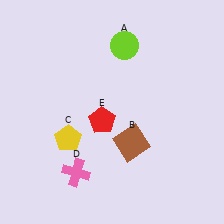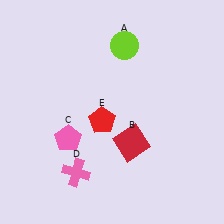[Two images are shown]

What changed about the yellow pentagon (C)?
In Image 1, C is yellow. In Image 2, it changed to pink.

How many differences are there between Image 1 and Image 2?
There are 2 differences between the two images.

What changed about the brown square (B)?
In Image 1, B is brown. In Image 2, it changed to red.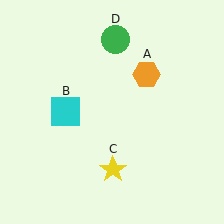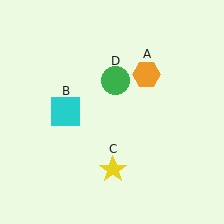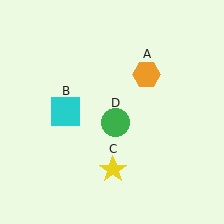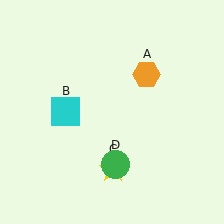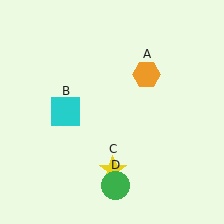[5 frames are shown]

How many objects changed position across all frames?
1 object changed position: green circle (object D).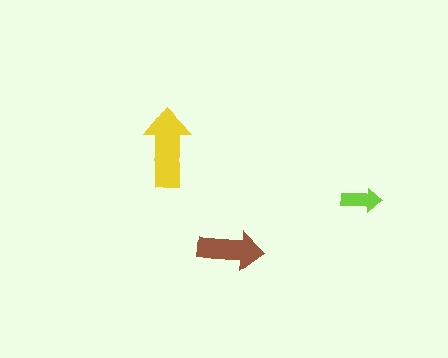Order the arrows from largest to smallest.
the yellow one, the brown one, the lime one.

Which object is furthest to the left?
The yellow arrow is leftmost.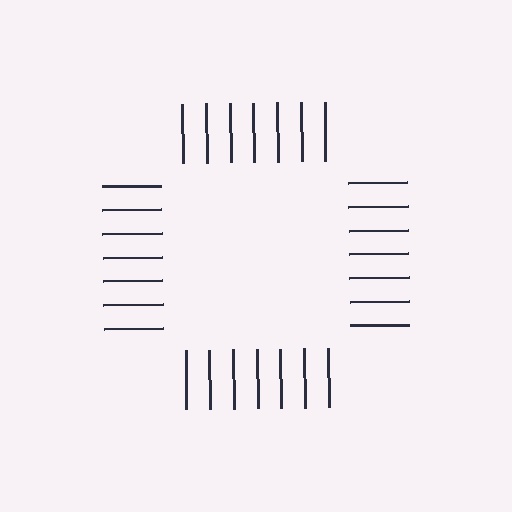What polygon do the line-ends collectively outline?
An illusory square — the line segments terminate on its edges but no continuous stroke is drawn.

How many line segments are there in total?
28 — 7 along each of the 4 edges.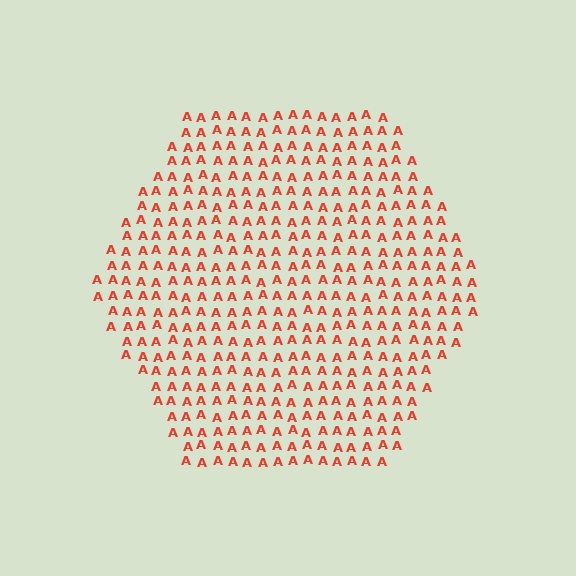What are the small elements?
The small elements are letter A's.